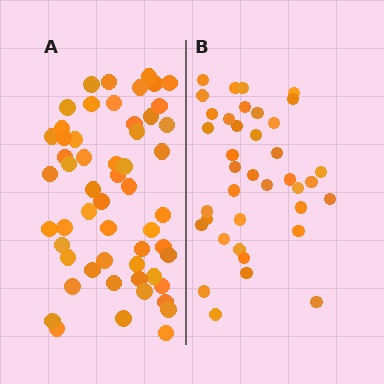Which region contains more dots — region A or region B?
Region A (the left region) has more dots.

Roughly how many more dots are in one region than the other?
Region A has approximately 15 more dots than region B.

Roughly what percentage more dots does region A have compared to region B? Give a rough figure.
About 45% more.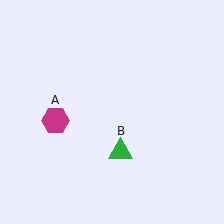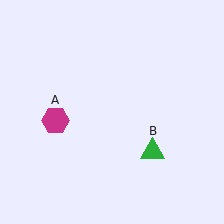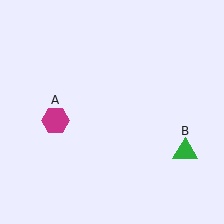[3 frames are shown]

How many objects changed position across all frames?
1 object changed position: green triangle (object B).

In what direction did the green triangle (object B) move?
The green triangle (object B) moved right.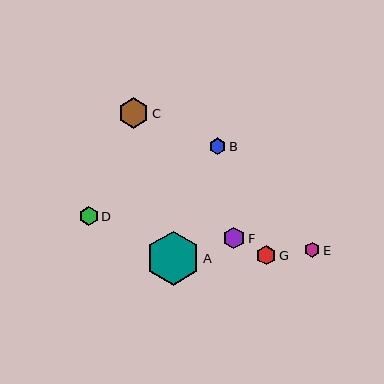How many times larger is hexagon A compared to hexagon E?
Hexagon A is approximately 3.6 times the size of hexagon E.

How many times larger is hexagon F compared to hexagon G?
Hexagon F is approximately 1.1 times the size of hexagon G.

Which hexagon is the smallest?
Hexagon E is the smallest with a size of approximately 15 pixels.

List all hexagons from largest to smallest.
From largest to smallest: A, C, F, D, G, B, E.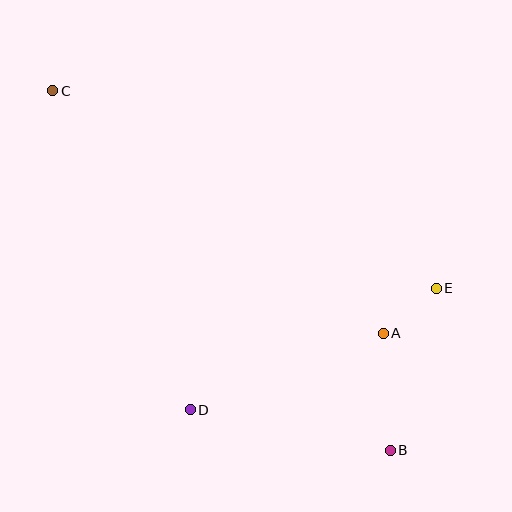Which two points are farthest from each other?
Points B and C are farthest from each other.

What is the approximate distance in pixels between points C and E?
The distance between C and E is approximately 433 pixels.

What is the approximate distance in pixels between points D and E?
The distance between D and E is approximately 274 pixels.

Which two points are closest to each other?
Points A and E are closest to each other.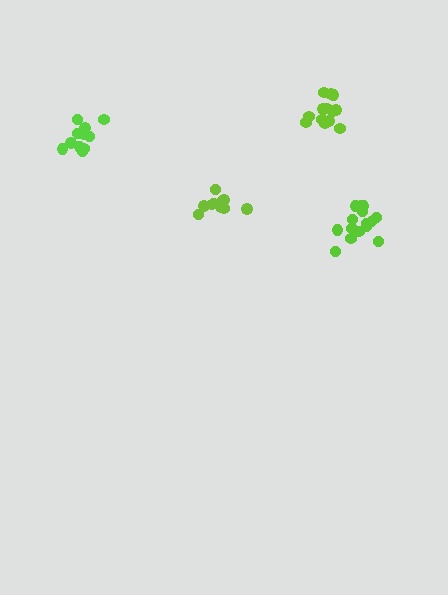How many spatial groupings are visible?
There are 4 spatial groupings.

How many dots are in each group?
Group 1: 10 dots, Group 2: 16 dots, Group 3: 14 dots, Group 4: 12 dots (52 total).